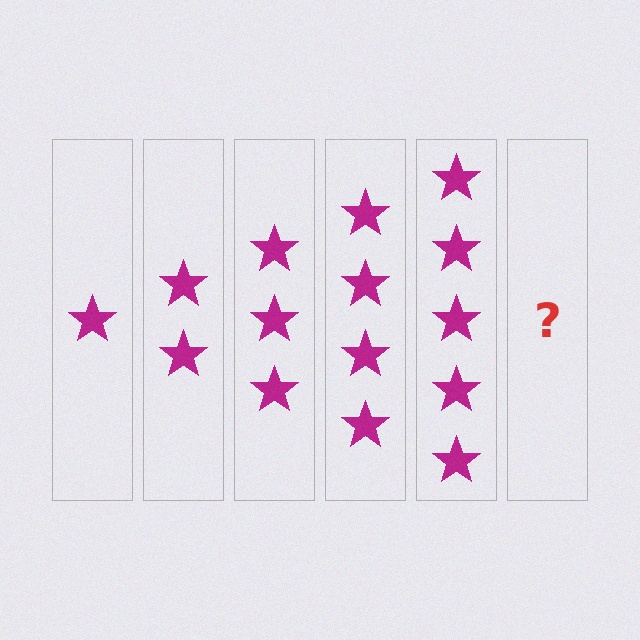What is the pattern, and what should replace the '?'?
The pattern is that each step adds one more star. The '?' should be 6 stars.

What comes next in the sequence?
The next element should be 6 stars.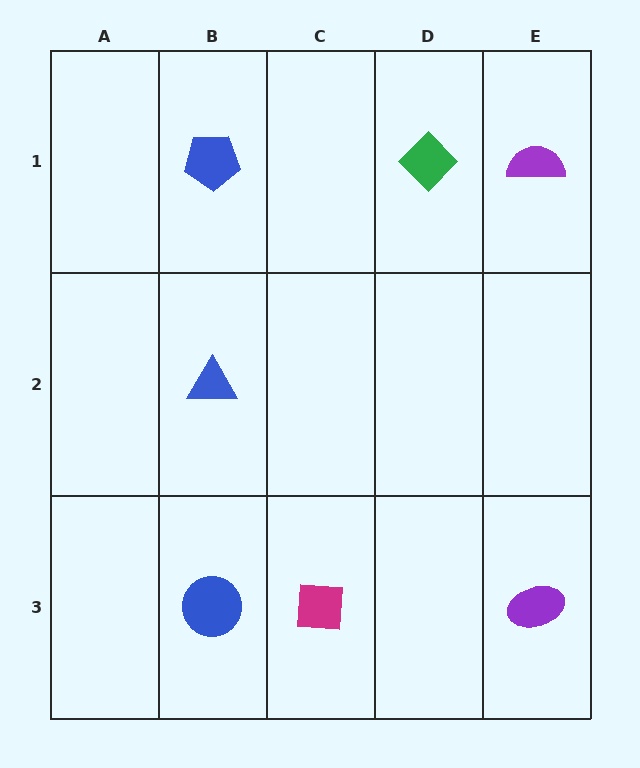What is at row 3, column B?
A blue circle.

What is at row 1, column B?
A blue pentagon.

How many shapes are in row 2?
1 shape.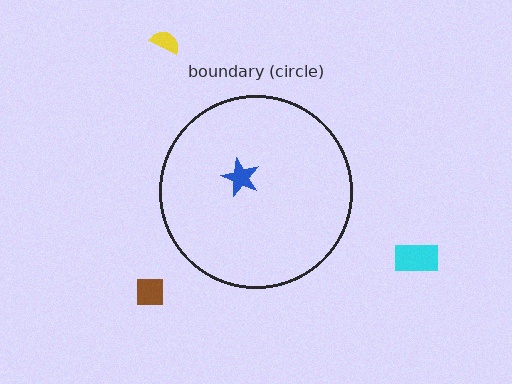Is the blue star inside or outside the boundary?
Inside.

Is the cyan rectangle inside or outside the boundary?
Outside.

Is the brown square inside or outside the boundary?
Outside.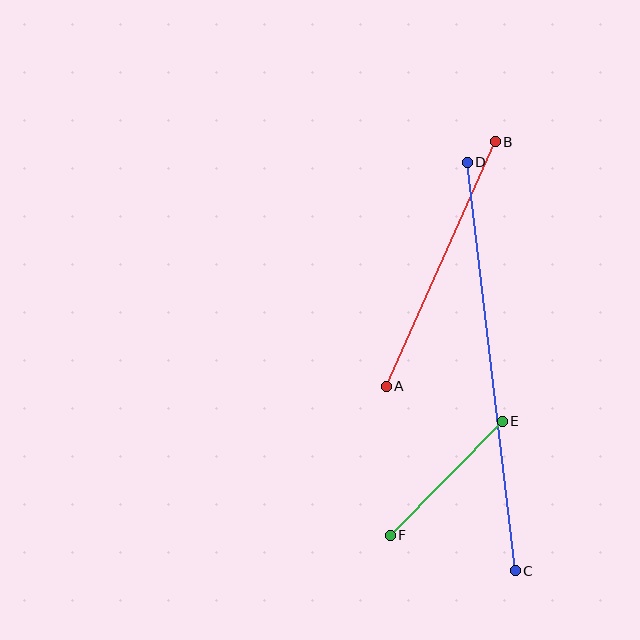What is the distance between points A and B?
The distance is approximately 267 pixels.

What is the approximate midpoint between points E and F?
The midpoint is at approximately (446, 478) pixels.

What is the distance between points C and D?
The distance is approximately 411 pixels.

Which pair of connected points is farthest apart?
Points C and D are farthest apart.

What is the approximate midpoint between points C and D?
The midpoint is at approximately (491, 366) pixels.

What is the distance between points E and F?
The distance is approximately 160 pixels.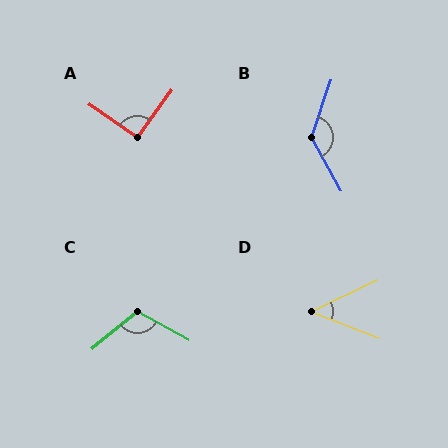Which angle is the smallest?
D, at approximately 47 degrees.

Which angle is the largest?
B, at approximately 133 degrees.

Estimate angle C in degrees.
Approximately 112 degrees.